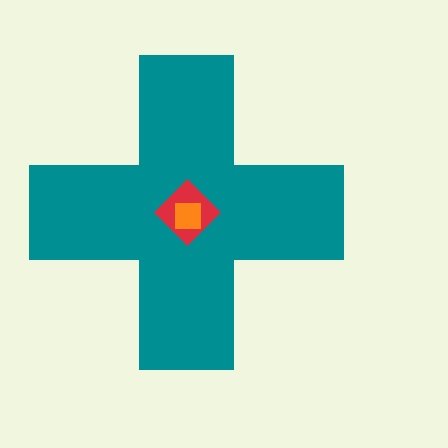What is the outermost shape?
The teal cross.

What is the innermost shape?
The orange square.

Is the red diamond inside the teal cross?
Yes.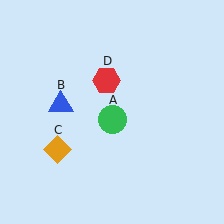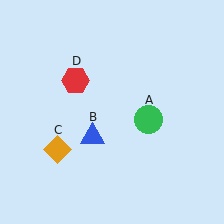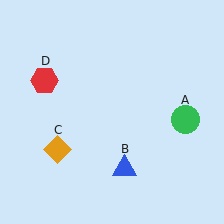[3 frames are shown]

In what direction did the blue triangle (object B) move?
The blue triangle (object B) moved down and to the right.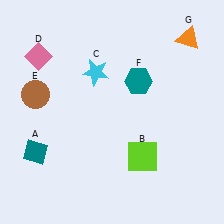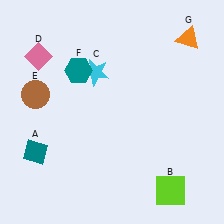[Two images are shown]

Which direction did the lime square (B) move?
The lime square (B) moved down.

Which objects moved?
The objects that moved are: the lime square (B), the teal hexagon (F).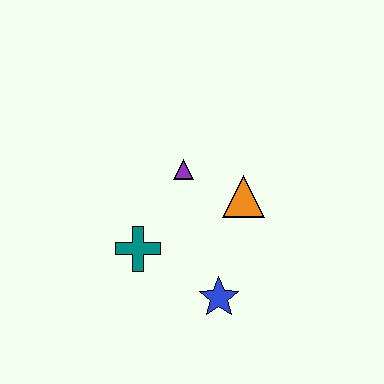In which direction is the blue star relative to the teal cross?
The blue star is to the right of the teal cross.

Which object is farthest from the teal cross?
The orange triangle is farthest from the teal cross.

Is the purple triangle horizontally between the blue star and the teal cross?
Yes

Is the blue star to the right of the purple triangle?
Yes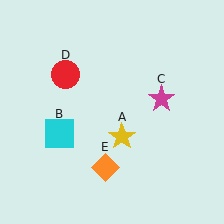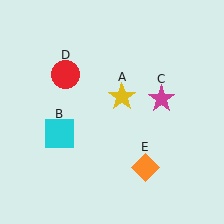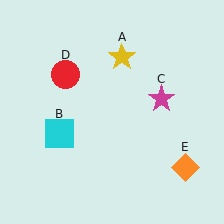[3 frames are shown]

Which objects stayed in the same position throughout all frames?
Cyan square (object B) and magenta star (object C) and red circle (object D) remained stationary.